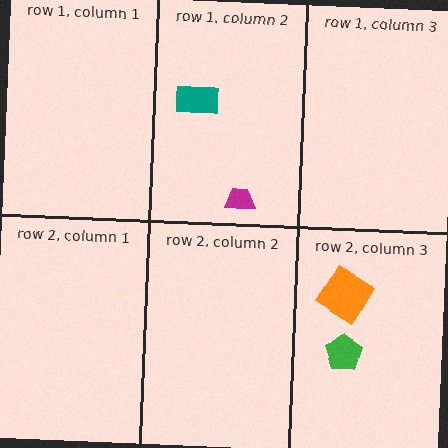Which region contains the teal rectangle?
The row 1, column 2 region.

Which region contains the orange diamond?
The row 2, column 3 region.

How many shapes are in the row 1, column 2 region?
2.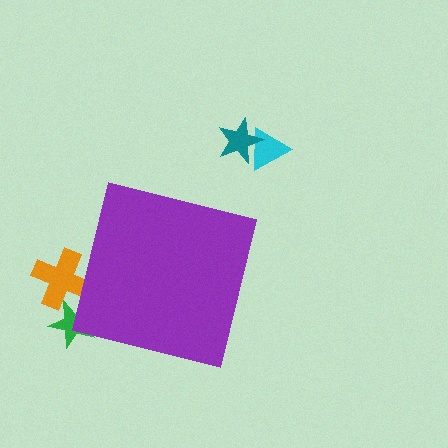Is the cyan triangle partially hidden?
No, the cyan triangle is fully visible.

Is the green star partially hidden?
Yes, the green star is partially hidden behind the purple square.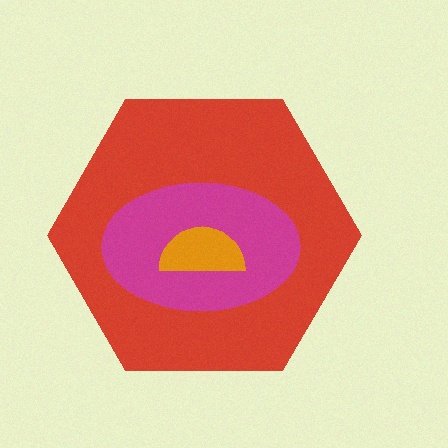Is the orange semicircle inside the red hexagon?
Yes.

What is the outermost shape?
The red hexagon.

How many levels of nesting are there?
3.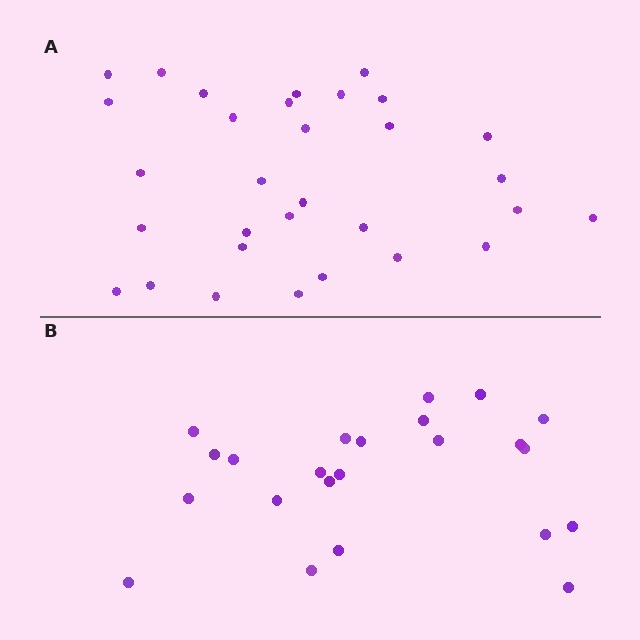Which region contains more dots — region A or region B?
Region A (the top region) has more dots.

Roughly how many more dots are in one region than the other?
Region A has roughly 8 or so more dots than region B.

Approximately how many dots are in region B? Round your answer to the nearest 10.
About 20 dots. (The exact count is 23, which rounds to 20.)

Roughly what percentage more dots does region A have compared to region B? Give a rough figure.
About 35% more.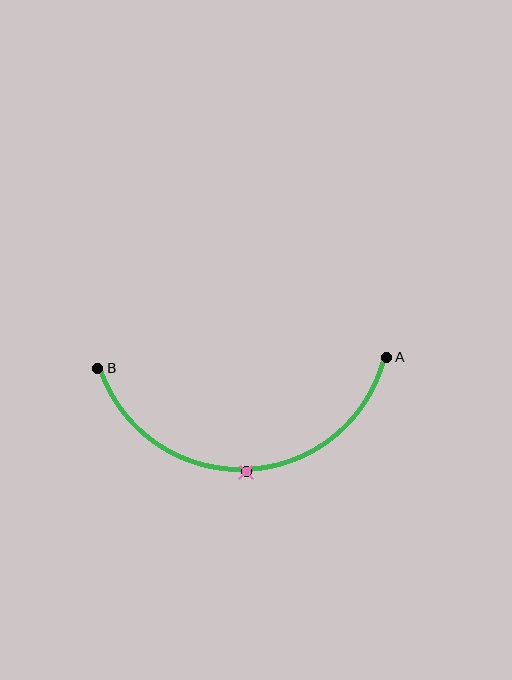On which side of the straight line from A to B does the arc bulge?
The arc bulges below the straight line connecting A and B.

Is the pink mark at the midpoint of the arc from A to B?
Yes. The pink mark lies on the arc at equal arc-length from both A and B — it is the arc midpoint.